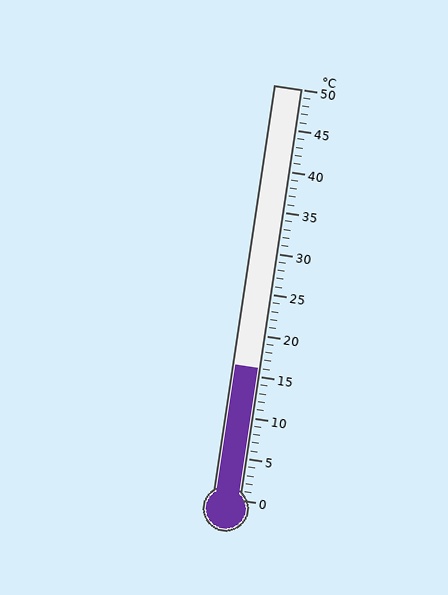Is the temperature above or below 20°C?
The temperature is below 20°C.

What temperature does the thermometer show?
The thermometer shows approximately 16°C.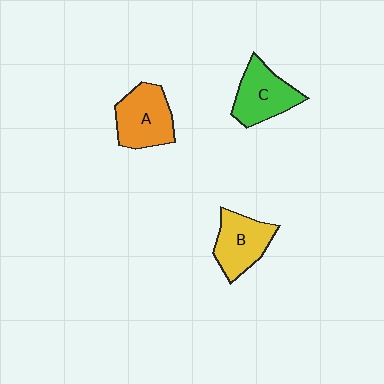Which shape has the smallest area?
Shape B (yellow).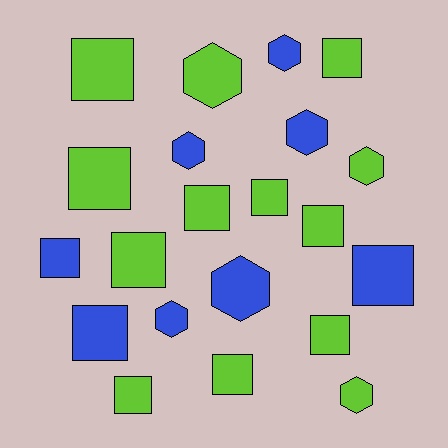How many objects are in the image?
There are 21 objects.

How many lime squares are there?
There are 10 lime squares.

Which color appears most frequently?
Lime, with 13 objects.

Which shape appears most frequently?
Square, with 13 objects.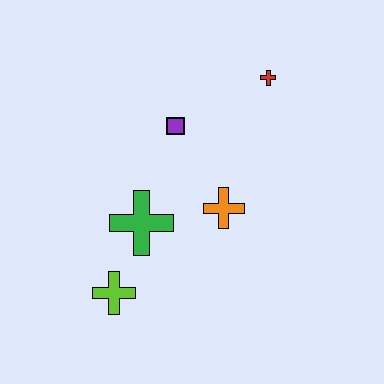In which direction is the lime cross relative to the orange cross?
The lime cross is to the left of the orange cross.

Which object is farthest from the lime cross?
The red cross is farthest from the lime cross.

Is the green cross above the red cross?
No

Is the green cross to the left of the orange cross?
Yes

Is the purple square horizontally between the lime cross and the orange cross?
Yes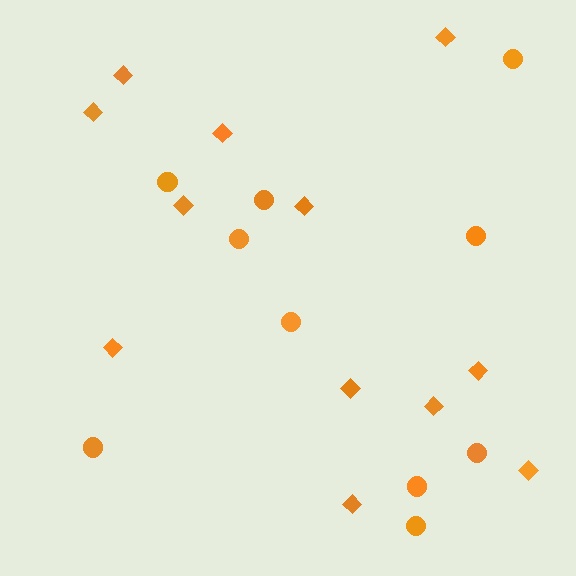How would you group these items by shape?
There are 2 groups: one group of diamonds (12) and one group of circles (10).